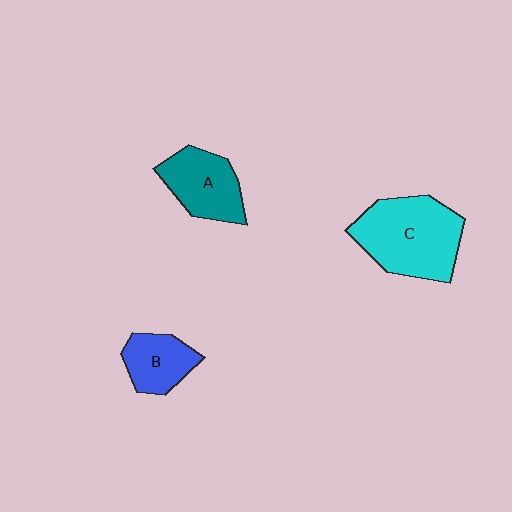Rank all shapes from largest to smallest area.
From largest to smallest: C (cyan), A (teal), B (blue).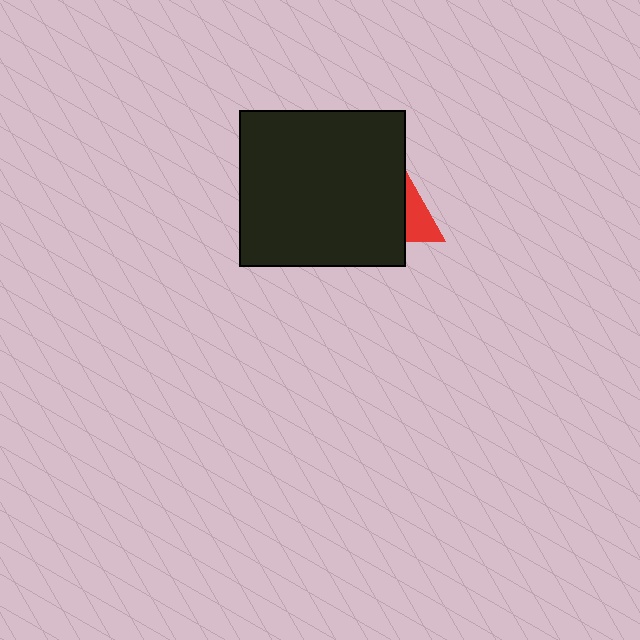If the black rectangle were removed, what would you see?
You would see the complete red triangle.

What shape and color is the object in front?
The object in front is a black rectangle.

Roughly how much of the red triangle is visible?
A small part of it is visible (roughly 41%).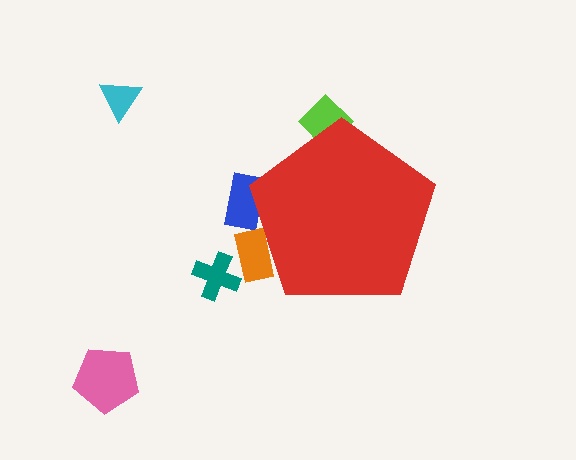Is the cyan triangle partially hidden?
No, the cyan triangle is fully visible.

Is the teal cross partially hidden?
No, the teal cross is fully visible.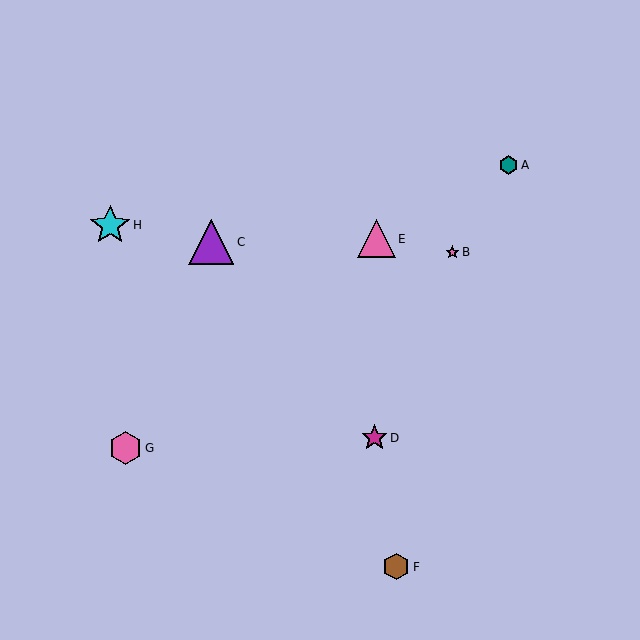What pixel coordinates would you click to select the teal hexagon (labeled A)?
Click at (509, 165) to select the teal hexagon A.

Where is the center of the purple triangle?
The center of the purple triangle is at (211, 242).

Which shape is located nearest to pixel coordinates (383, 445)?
The magenta star (labeled D) at (374, 438) is nearest to that location.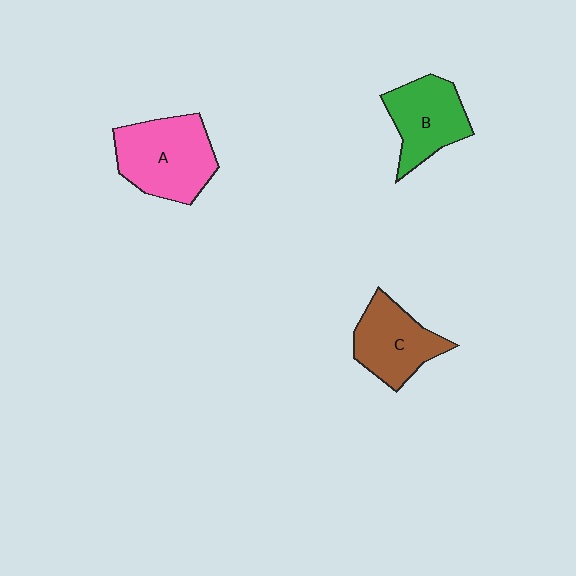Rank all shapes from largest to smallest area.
From largest to smallest: A (pink), B (green), C (brown).